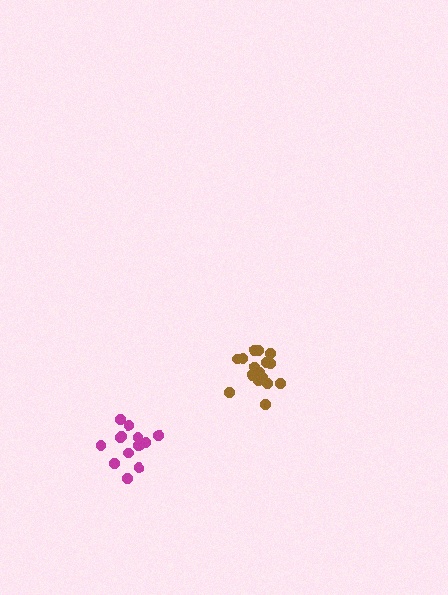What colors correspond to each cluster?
The clusters are colored: brown, magenta.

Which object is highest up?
The brown cluster is topmost.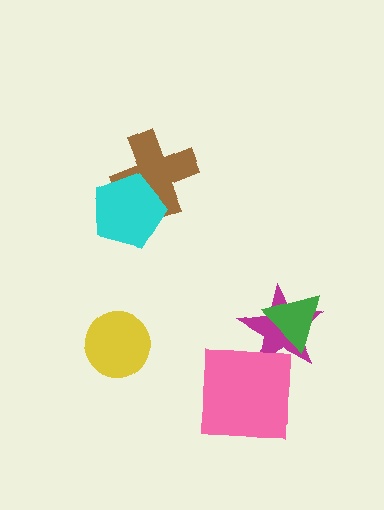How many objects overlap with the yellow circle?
0 objects overlap with the yellow circle.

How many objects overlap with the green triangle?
1 object overlaps with the green triangle.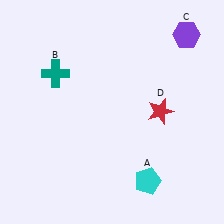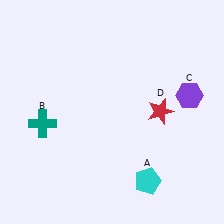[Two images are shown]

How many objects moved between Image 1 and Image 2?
2 objects moved between the two images.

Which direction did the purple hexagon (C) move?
The purple hexagon (C) moved down.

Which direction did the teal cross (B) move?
The teal cross (B) moved down.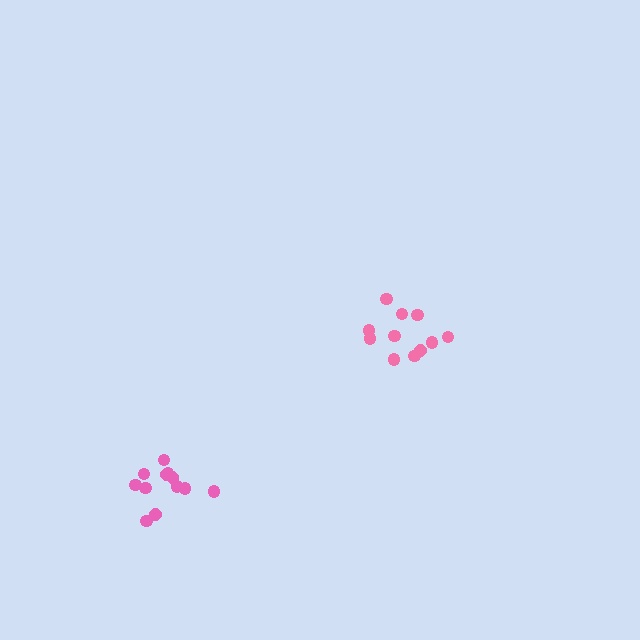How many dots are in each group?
Group 1: 12 dots, Group 2: 11 dots (23 total).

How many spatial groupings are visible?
There are 2 spatial groupings.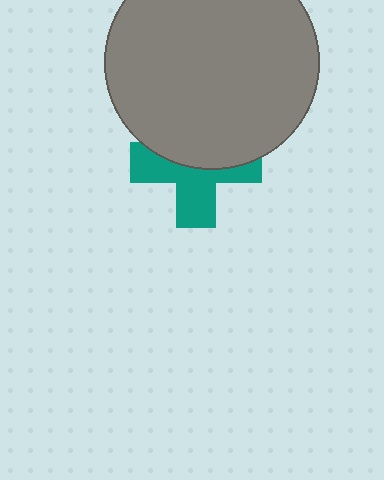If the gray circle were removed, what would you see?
You would see the complete teal cross.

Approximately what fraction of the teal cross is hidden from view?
Roughly 49% of the teal cross is hidden behind the gray circle.